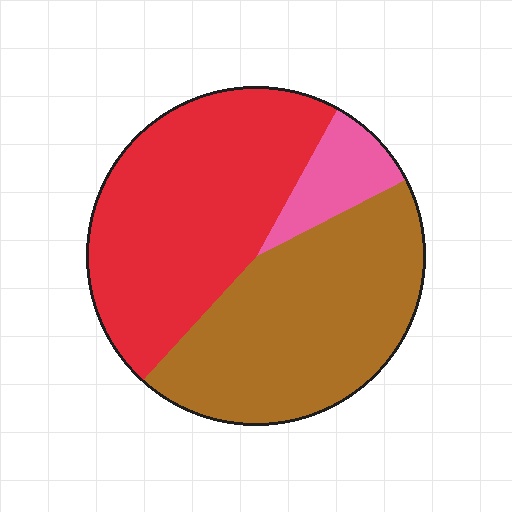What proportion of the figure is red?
Red takes up about one half (1/2) of the figure.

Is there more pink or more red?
Red.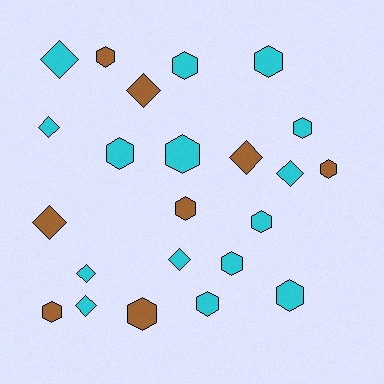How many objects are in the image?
There are 23 objects.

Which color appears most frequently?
Cyan, with 15 objects.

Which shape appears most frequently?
Hexagon, with 14 objects.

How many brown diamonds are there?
There are 3 brown diamonds.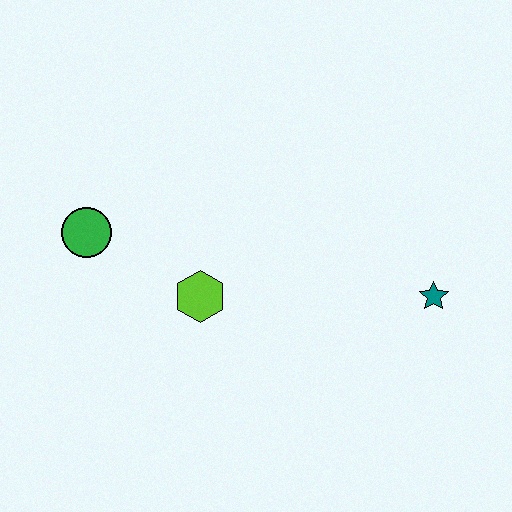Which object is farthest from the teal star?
The green circle is farthest from the teal star.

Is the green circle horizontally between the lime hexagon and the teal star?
No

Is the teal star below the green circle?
Yes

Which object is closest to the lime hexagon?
The green circle is closest to the lime hexagon.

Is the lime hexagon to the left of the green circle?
No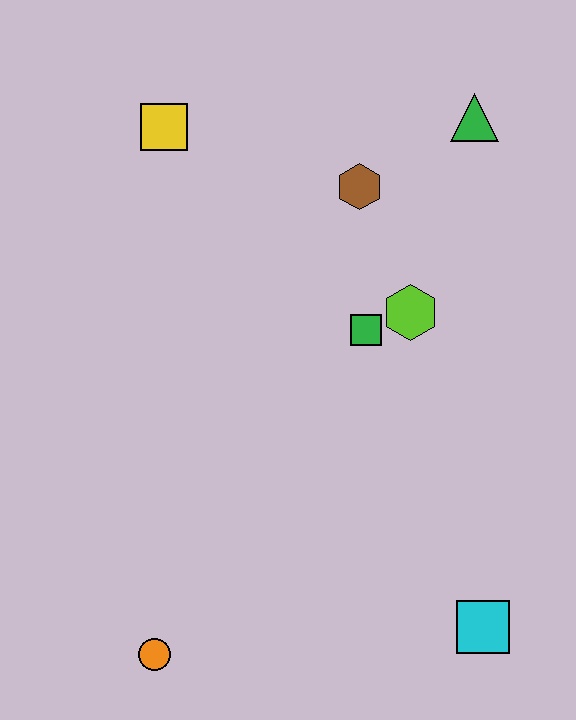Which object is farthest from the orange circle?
The green triangle is farthest from the orange circle.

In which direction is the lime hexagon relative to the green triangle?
The lime hexagon is below the green triangle.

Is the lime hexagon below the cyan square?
No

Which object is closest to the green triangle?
The brown hexagon is closest to the green triangle.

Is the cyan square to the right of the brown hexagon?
Yes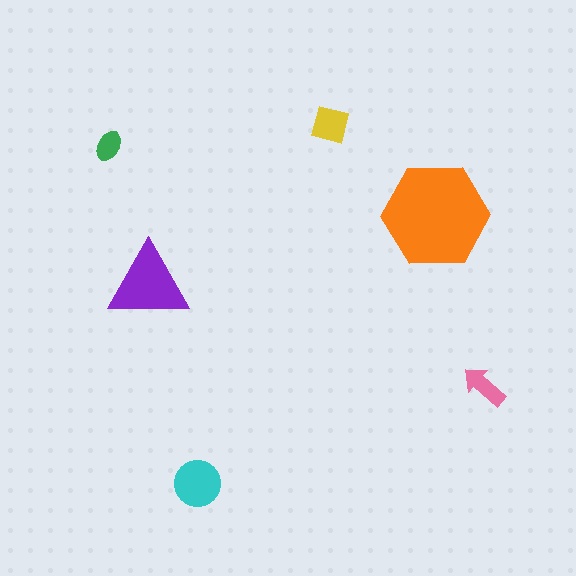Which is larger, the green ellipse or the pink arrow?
The pink arrow.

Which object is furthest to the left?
The green ellipse is leftmost.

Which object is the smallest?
The green ellipse.